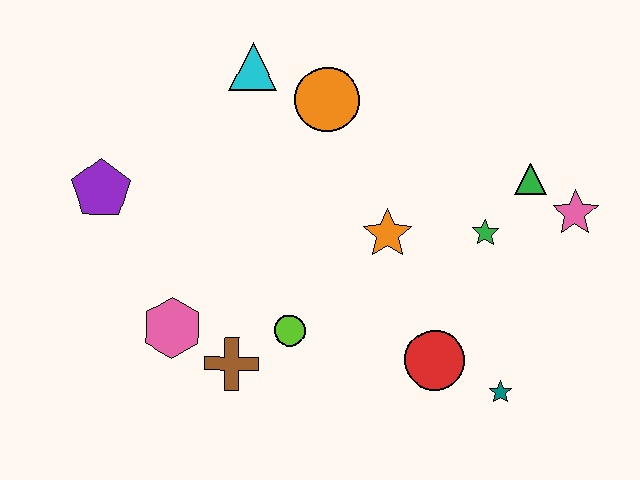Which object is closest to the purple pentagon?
The pink hexagon is closest to the purple pentagon.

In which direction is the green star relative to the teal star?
The green star is above the teal star.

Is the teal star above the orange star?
No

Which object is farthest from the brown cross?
The pink star is farthest from the brown cross.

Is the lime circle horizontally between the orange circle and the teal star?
No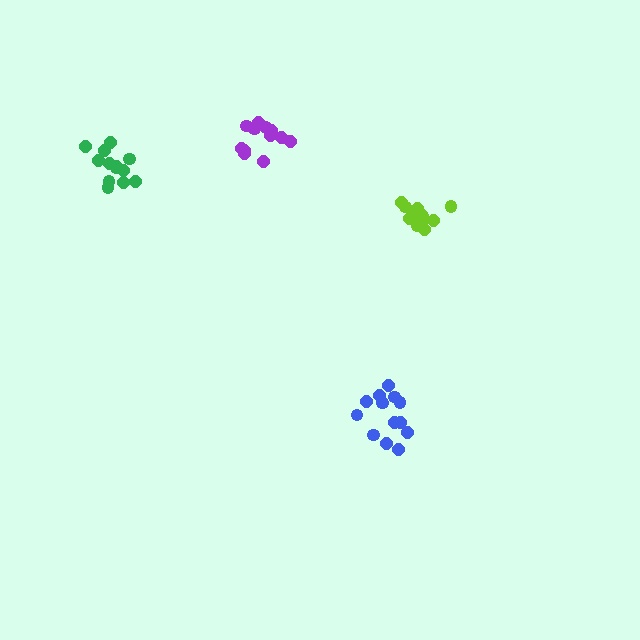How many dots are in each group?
Group 1: 13 dots, Group 2: 12 dots, Group 3: 12 dots, Group 4: 13 dots (50 total).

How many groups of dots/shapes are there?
There are 4 groups.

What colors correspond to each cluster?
The clusters are colored: blue, lime, purple, green.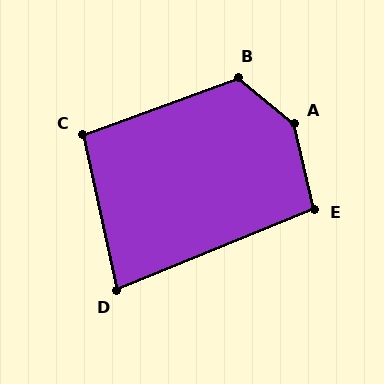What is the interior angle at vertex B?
Approximately 121 degrees (obtuse).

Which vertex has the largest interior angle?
A, at approximately 142 degrees.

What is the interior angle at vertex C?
Approximately 98 degrees (obtuse).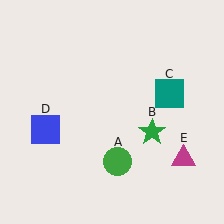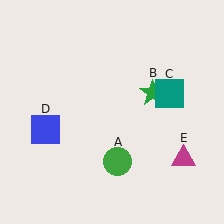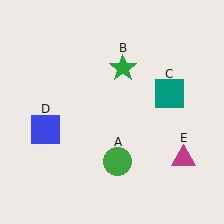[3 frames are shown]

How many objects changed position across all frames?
1 object changed position: green star (object B).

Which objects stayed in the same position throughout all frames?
Green circle (object A) and teal square (object C) and blue square (object D) and magenta triangle (object E) remained stationary.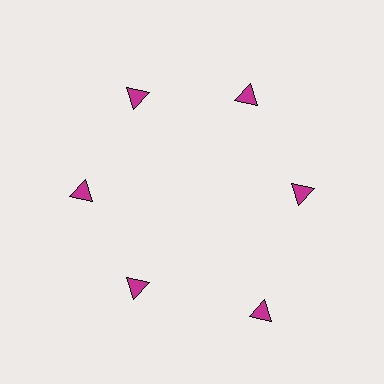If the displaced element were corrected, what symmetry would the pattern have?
It would have 6-fold rotational symmetry — the pattern would map onto itself every 60 degrees.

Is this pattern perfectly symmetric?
No. The 6 magenta triangles are arranged in a ring, but one element near the 5 o'clock position is pushed outward from the center, breaking the 6-fold rotational symmetry.